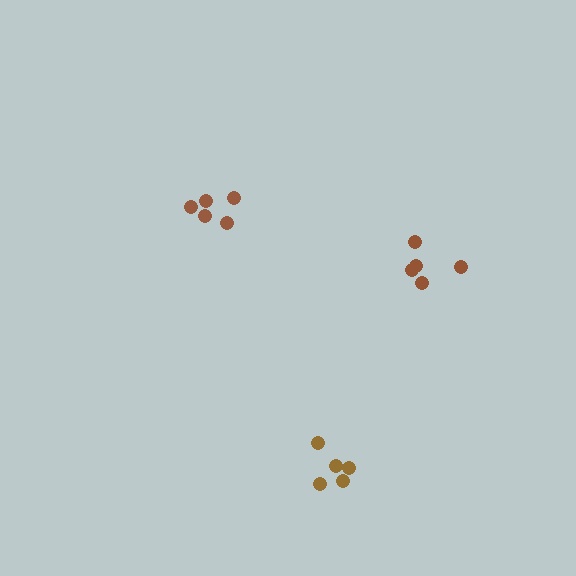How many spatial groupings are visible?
There are 3 spatial groupings.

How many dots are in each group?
Group 1: 5 dots, Group 2: 5 dots, Group 3: 5 dots (15 total).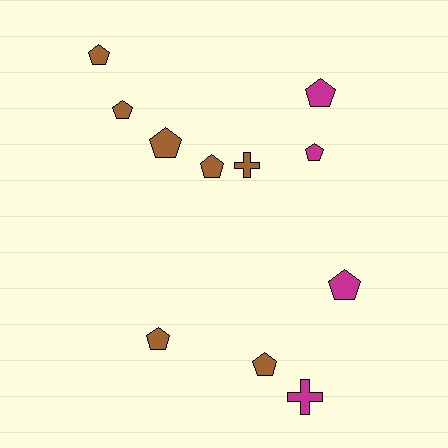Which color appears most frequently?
Brown, with 7 objects.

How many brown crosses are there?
There is 1 brown cross.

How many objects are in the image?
There are 11 objects.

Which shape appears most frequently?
Pentagon, with 9 objects.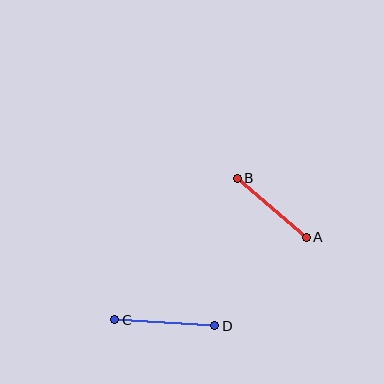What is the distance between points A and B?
The distance is approximately 91 pixels.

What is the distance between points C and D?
The distance is approximately 100 pixels.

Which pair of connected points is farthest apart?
Points C and D are farthest apart.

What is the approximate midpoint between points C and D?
The midpoint is at approximately (165, 323) pixels.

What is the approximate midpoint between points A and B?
The midpoint is at approximately (272, 208) pixels.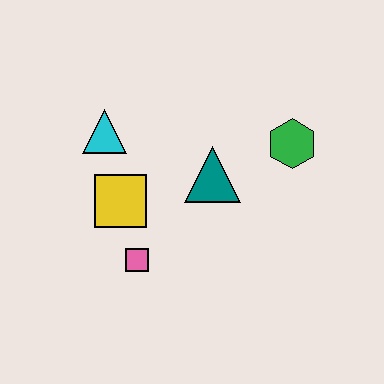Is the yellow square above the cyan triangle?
No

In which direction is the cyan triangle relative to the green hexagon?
The cyan triangle is to the left of the green hexagon.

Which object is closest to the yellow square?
The pink square is closest to the yellow square.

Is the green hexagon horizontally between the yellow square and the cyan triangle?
No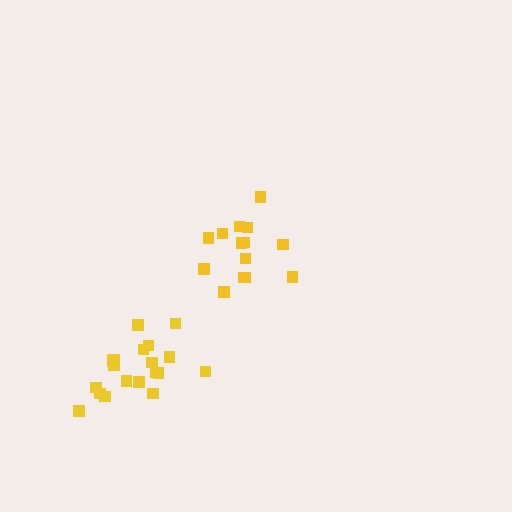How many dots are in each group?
Group 1: 19 dots, Group 2: 14 dots (33 total).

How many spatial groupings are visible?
There are 2 spatial groupings.